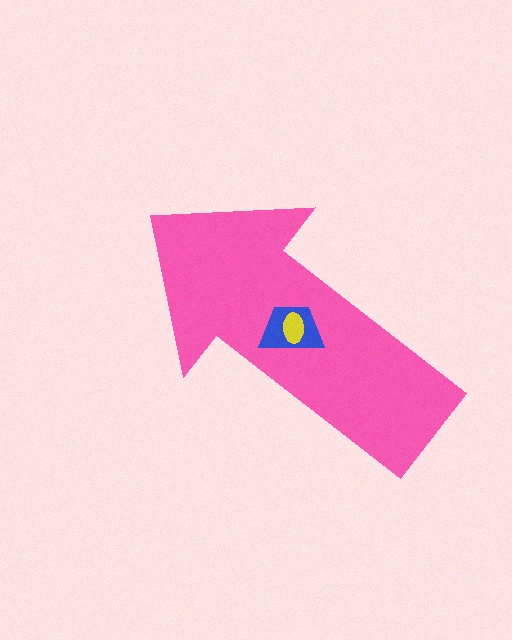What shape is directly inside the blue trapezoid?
The yellow ellipse.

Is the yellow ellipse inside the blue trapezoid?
Yes.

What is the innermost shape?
The yellow ellipse.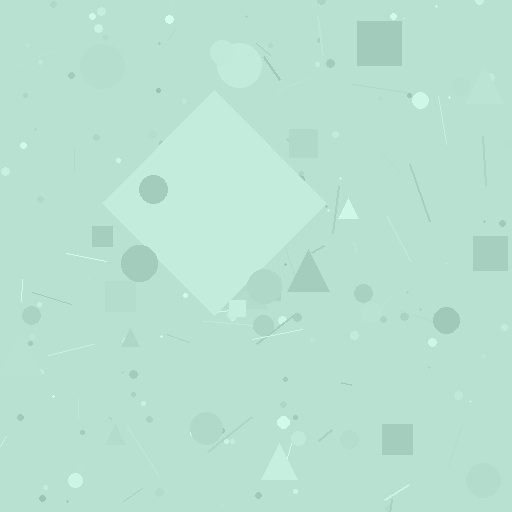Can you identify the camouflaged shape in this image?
The camouflaged shape is a diamond.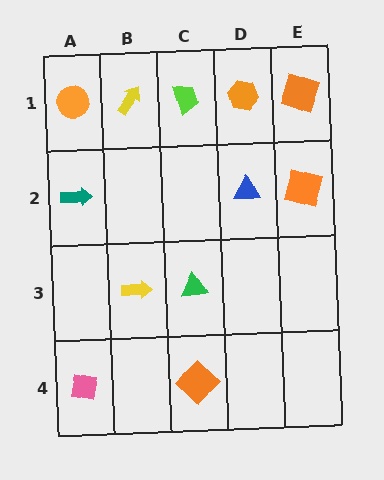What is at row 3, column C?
A green triangle.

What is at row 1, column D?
An orange hexagon.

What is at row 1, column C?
A lime trapezoid.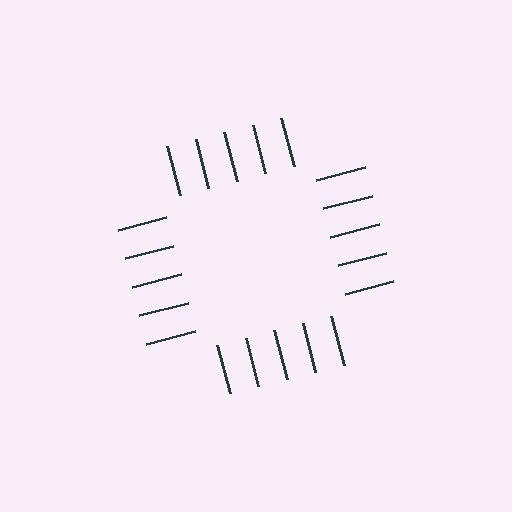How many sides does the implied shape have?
4 sides — the line-ends trace a square.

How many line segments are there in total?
20 — 5 along each of the 4 edges.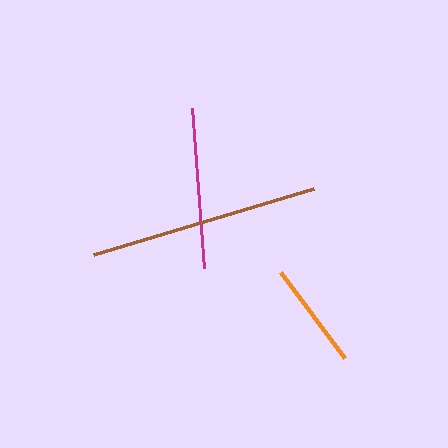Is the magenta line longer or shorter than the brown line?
The brown line is longer than the magenta line.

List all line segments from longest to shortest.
From longest to shortest: brown, magenta, orange.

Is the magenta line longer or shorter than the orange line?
The magenta line is longer than the orange line.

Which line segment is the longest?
The brown line is the longest at approximately 230 pixels.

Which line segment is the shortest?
The orange line is the shortest at approximately 107 pixels.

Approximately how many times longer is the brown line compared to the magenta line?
The brown line is approximately 1.4 times the length of the magenta line.